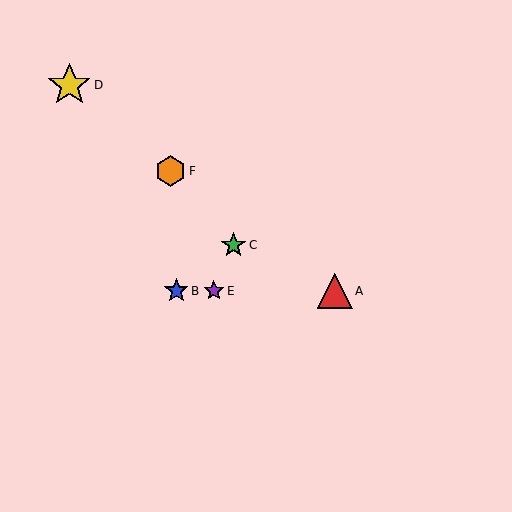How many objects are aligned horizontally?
3 objects (A, B, E) are aligned horizontally.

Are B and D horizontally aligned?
No, B is at y≈291 and D is at y≈85.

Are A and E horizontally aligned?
Yes, both are at y≈291.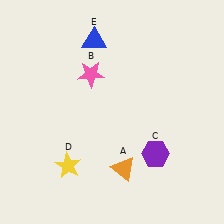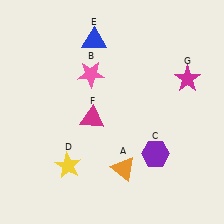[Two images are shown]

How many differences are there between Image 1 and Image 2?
There are 2 differences between the two images.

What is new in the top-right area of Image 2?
A magenta star (G) was added in the top-right area of Image 2.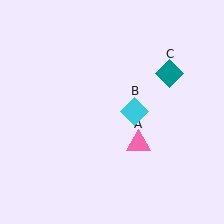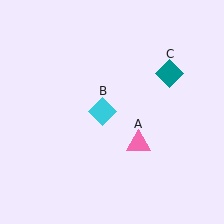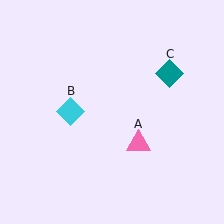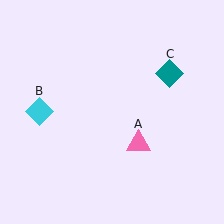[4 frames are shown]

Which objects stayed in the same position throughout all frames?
Pink triangle (object A) and teal diamond (object C) remained stationary.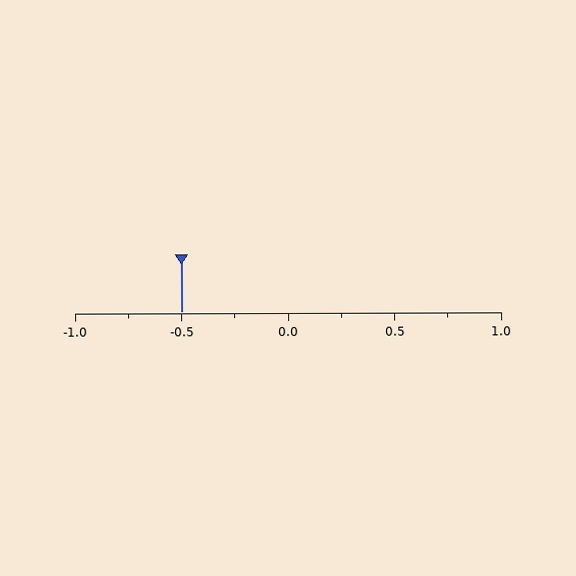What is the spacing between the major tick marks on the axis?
The major ticks are spaced 0.5 apart.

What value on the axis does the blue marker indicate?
The marker indicates approximately -0.5.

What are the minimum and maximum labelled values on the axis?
The axis runs from -1.0 to 1.0.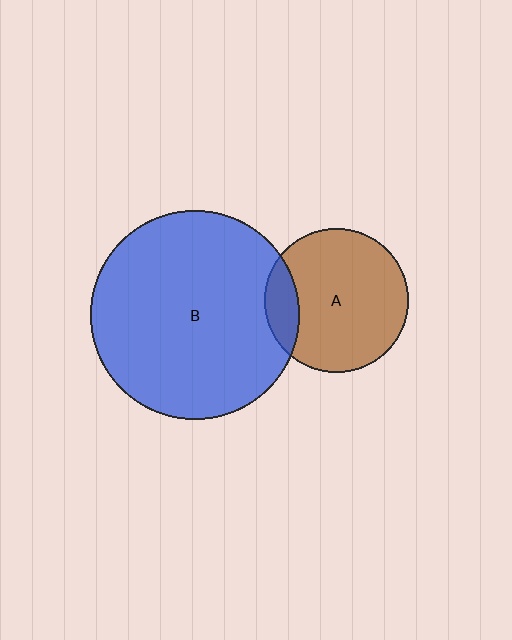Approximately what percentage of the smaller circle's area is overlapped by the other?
Approximately 15%.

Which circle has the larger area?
Circle B (blue).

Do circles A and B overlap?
Yes.